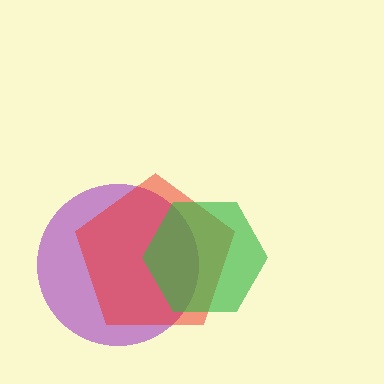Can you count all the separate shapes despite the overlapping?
Yes, there are 3 separate shapes.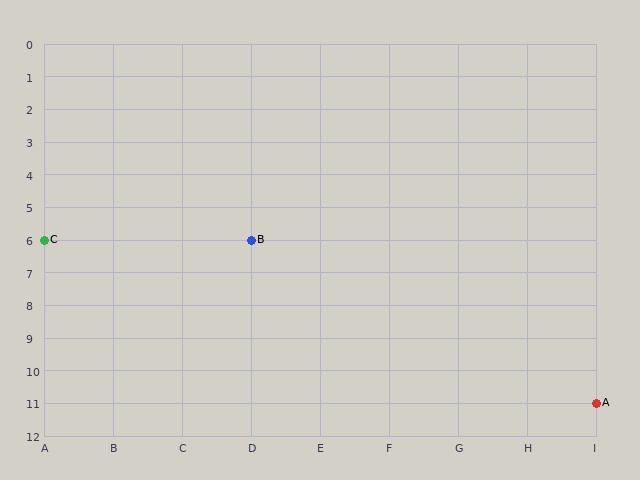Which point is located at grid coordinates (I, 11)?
Point A is at (I, 11).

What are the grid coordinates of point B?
Point B is at grid coordinates (D, 6).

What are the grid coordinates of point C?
Point C is at grid coordinates (A, 6).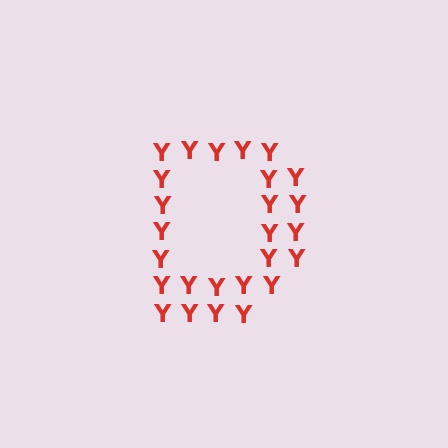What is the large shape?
The large shape is the letter D.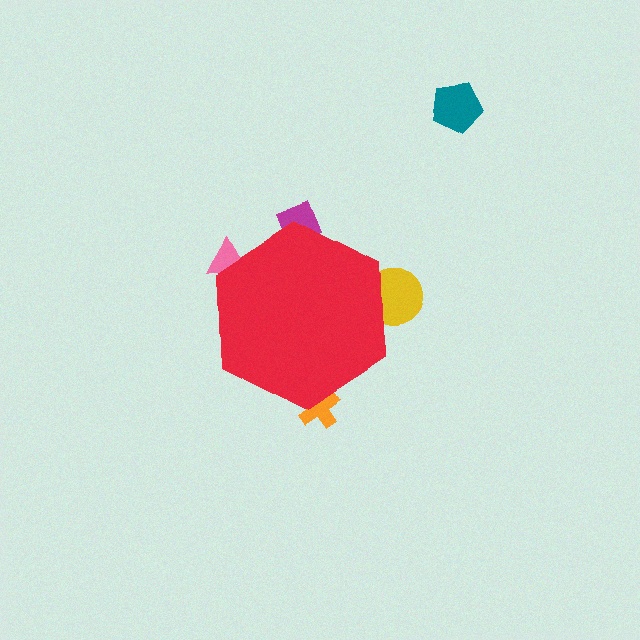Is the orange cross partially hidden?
Yes, the orange cross is partially hidden behind the red hexagon.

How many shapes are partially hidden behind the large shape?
4 shapes are partially hidden.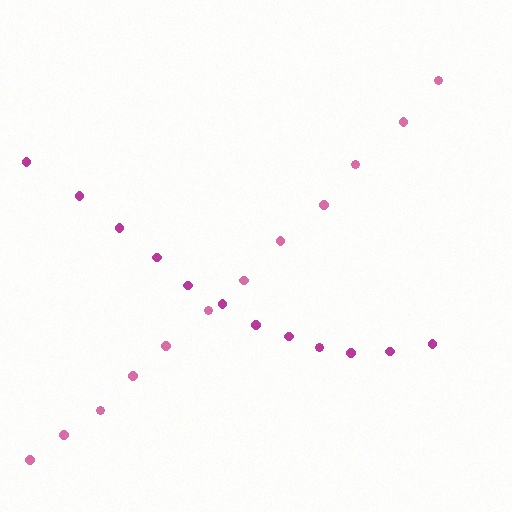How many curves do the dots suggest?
There are 2 distinct paths.